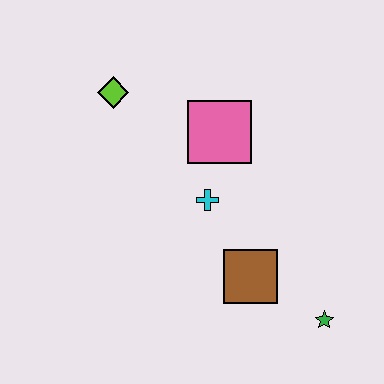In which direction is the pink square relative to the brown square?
The pink square is above the brown square.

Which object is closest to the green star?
The brown square is closest to the green star.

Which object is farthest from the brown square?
The lime diamond is farthest from the brown square.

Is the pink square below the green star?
No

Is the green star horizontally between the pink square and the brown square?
No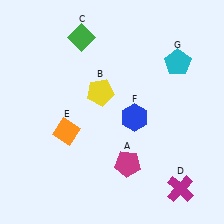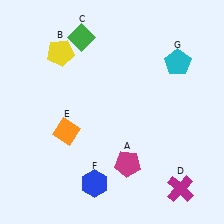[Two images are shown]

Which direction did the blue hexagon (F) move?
The blue hexagon (F) moved down.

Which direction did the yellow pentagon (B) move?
The yellow pentagon (B) moved left.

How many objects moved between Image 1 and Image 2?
2 objects moved between the two images.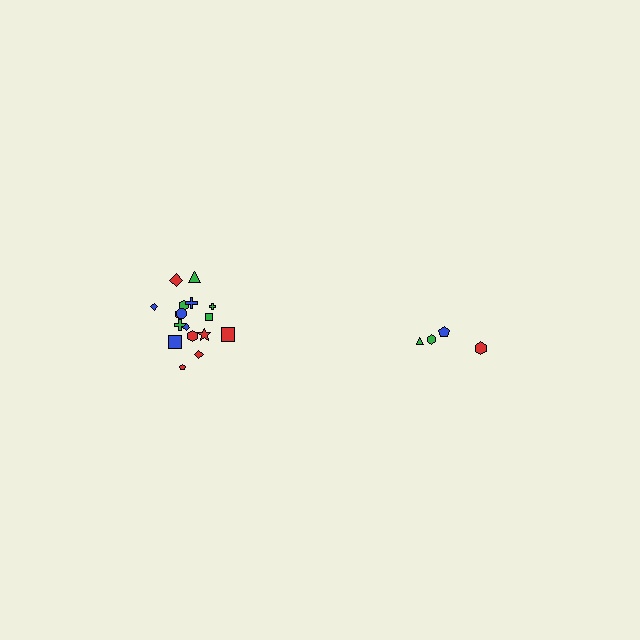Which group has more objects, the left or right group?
The left group.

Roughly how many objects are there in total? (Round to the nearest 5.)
Roughly 20 objects in total.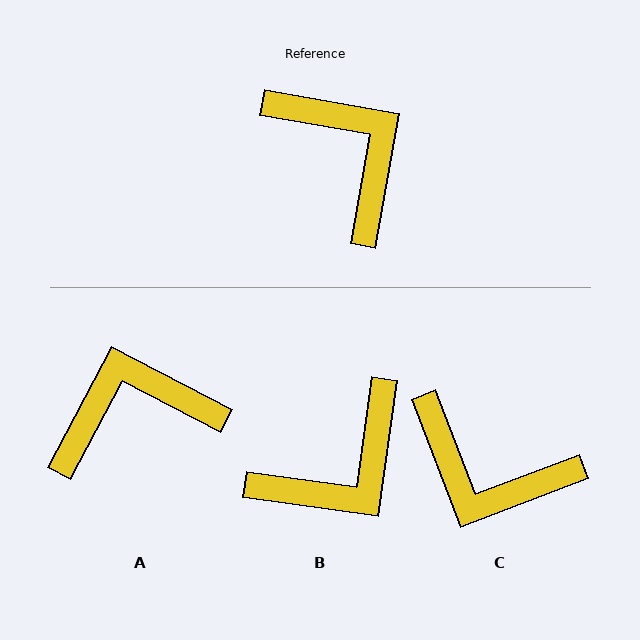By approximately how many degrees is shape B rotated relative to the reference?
Approximately 88 degrees clockwise.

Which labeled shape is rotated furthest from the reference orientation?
C, about 149 degrees away.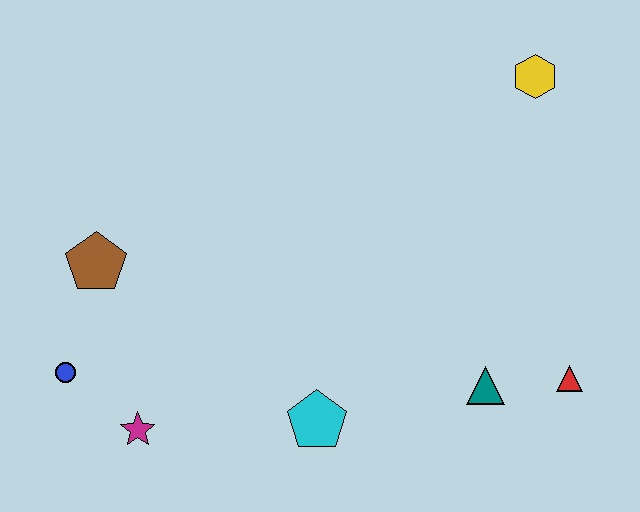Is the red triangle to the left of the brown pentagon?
No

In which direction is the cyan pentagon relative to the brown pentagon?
The cyan pentagon is to the right of the brown pentagon.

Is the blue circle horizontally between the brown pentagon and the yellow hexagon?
No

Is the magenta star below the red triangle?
Yes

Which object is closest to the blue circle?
The magenta star is closest to the blue circle.